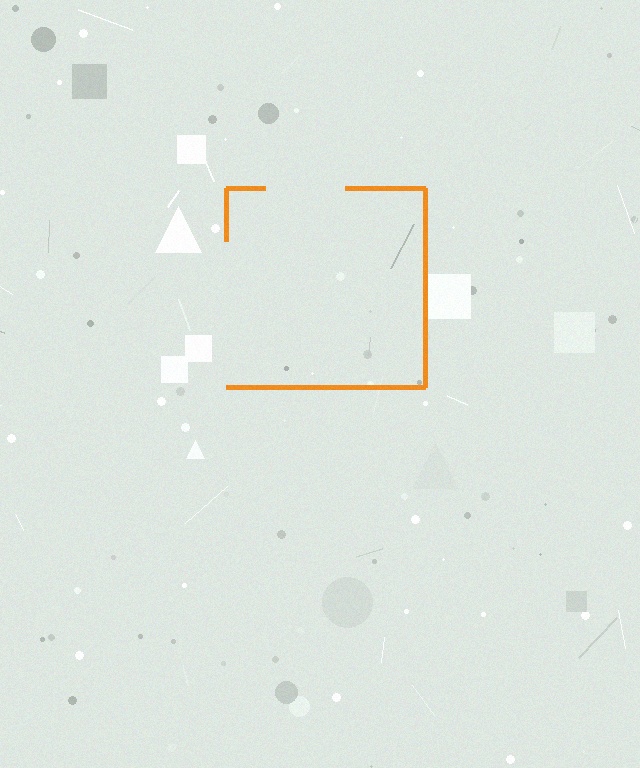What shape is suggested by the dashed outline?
The dashed outline suggests a square.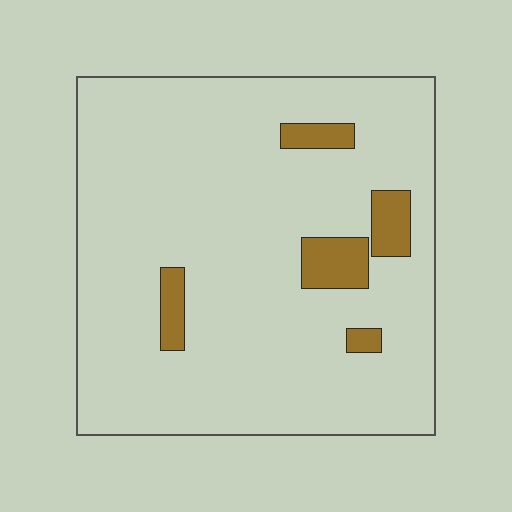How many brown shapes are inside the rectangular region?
5.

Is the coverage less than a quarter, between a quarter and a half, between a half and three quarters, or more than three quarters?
Less than a quarter.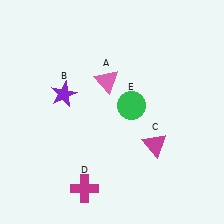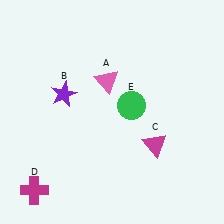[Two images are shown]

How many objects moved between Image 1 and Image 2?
1 object moved between the two images.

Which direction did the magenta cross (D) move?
The magenta cross (D) moved left.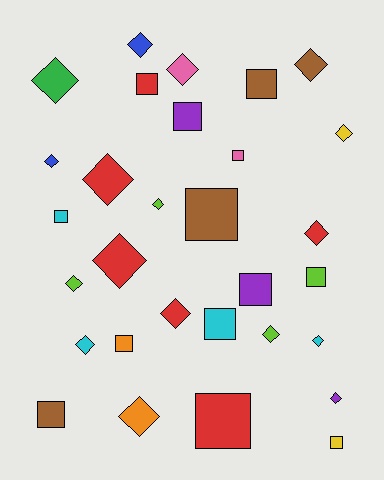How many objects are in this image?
There are 30 objects.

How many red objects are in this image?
There are 6 red objects.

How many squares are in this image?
There are 13 squares.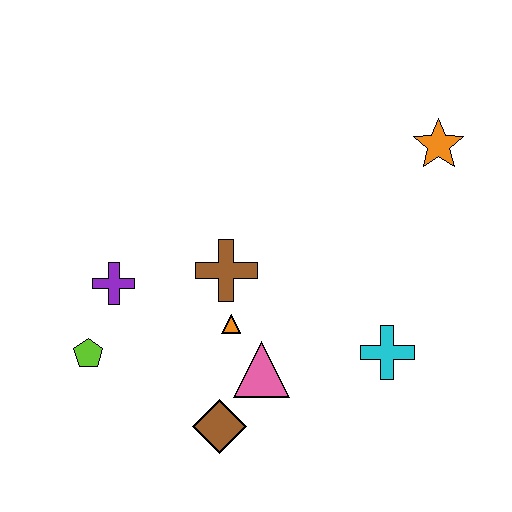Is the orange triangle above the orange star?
No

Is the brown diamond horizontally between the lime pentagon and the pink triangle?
Yes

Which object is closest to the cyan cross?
The pink triangle is closest to the cyan cross.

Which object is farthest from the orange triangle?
The orange star is farthest from the orange triangle.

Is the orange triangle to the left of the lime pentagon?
No